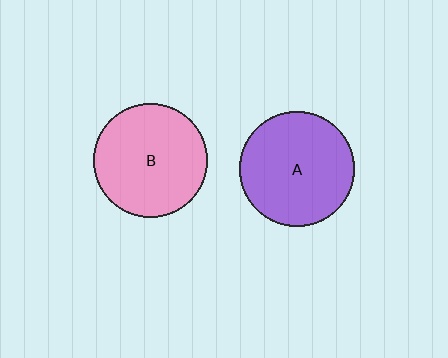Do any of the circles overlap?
No, none of the circles overlap.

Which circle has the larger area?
Circle A (purple).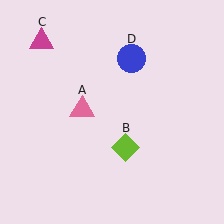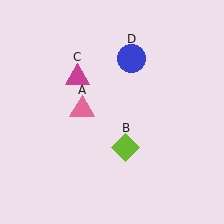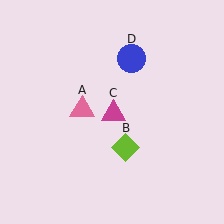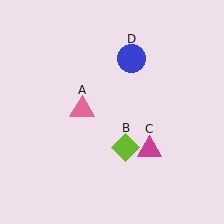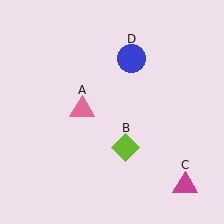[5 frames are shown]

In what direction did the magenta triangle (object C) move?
The magenta triangle (object C) moved down and to the right.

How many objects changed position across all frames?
1 object changed position: magenta triangle (object C).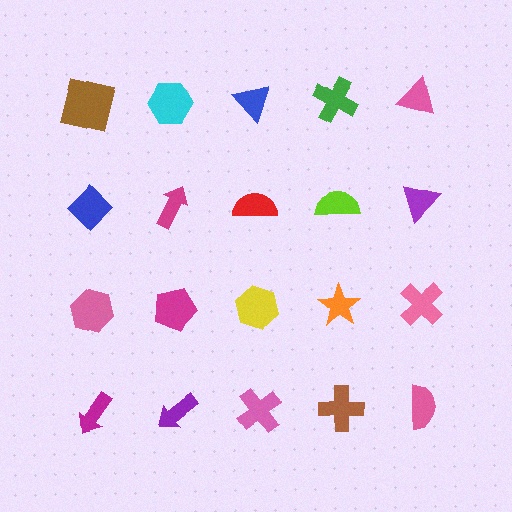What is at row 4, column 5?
A pink semicircle.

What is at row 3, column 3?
A yellow hexagon.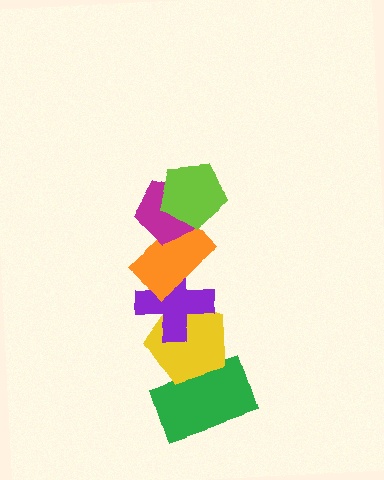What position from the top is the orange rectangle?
The orange rectangle is 3rd from the top.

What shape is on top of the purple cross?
The orange rectangle is on top of the purple cross.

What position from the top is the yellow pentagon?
The yellow pentagon is 5th from the top.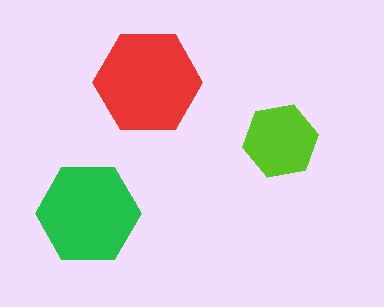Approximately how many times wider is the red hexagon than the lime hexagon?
About 1.5 times wider.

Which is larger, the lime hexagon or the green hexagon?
The green one.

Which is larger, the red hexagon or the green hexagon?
The red one.